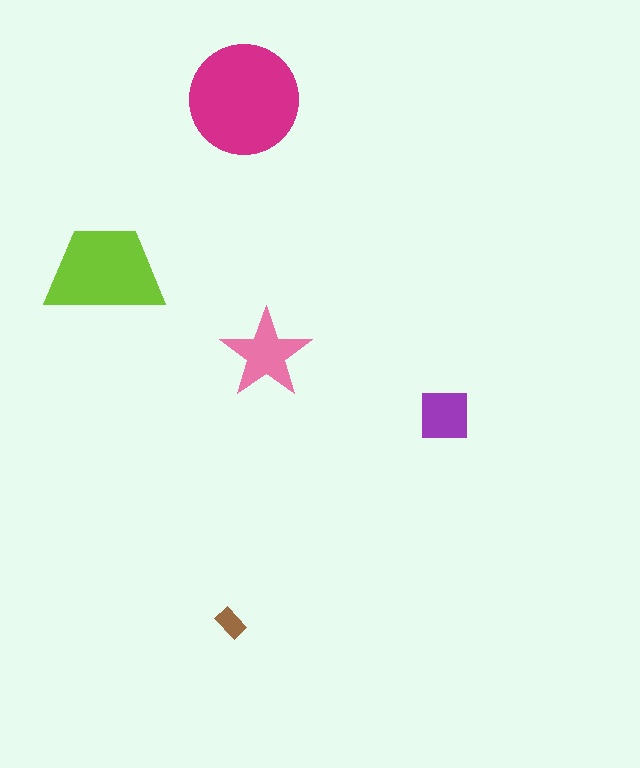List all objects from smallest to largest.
The brown rectangle, the purple square, the pink star, the lime trapezoid, the magenta circle.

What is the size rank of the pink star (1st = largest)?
3rd.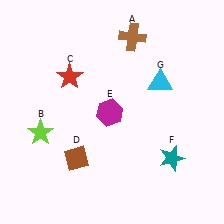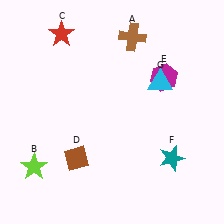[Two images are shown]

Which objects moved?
The objects that moved are: the lime star (B), the red star (C), the magenta hexagon (E).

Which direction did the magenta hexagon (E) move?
The magenta hexagon (E) moved right.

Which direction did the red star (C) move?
The red star (C) moved up.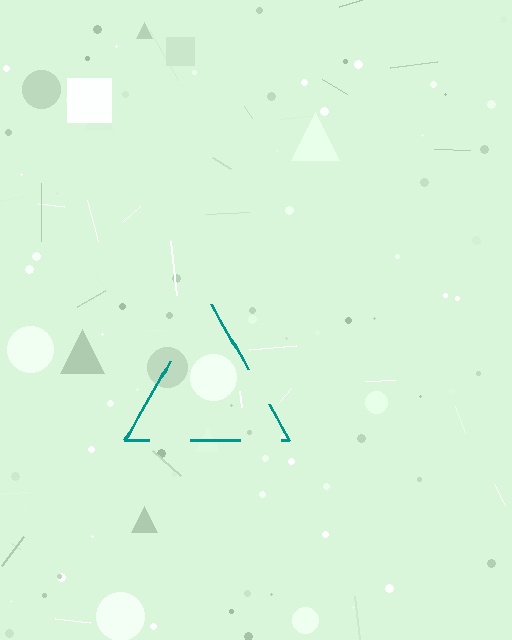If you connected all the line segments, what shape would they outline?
They would outline a triangle.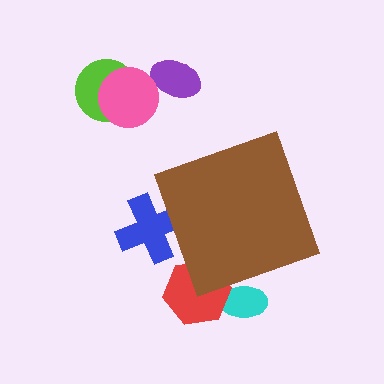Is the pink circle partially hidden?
No, the pink circle is fully visible.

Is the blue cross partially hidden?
Yes, the blue cross is partially hidden behind the brown diamond.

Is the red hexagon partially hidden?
Yes, the red hexagon is partially hidden behind the brown diamond.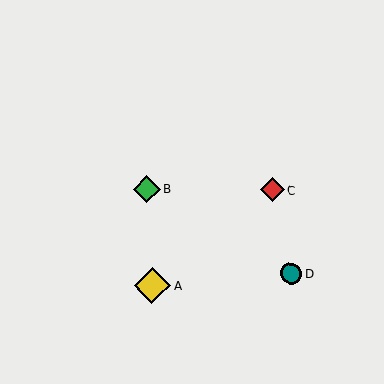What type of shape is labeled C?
Shape C is a red diamond.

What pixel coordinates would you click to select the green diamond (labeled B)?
Click at (147, 189) to select the green diamond B.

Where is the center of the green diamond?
The center of the green diamond is at (147, 189).